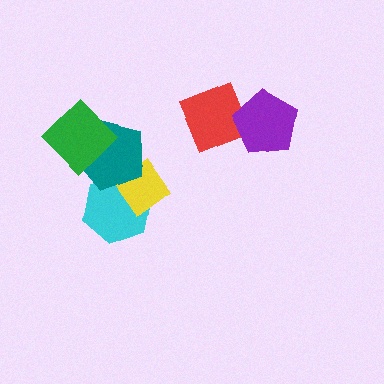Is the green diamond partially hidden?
No, no other shape covers it.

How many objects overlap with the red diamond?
1 object overlaps with the red diamond.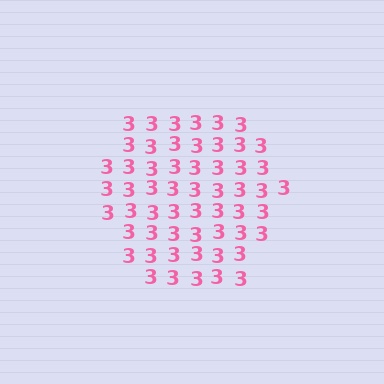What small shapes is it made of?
It is made of small digit 3's.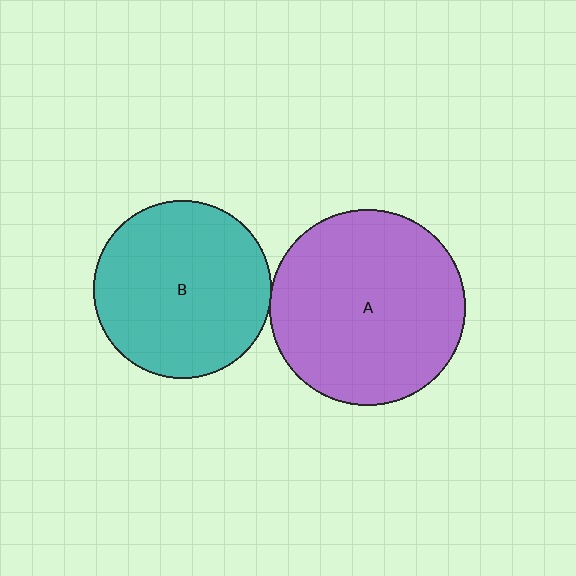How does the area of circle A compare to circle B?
Approximately 1.2 times.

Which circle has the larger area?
Circle A (purple).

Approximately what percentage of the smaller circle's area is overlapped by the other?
Approximately 5%.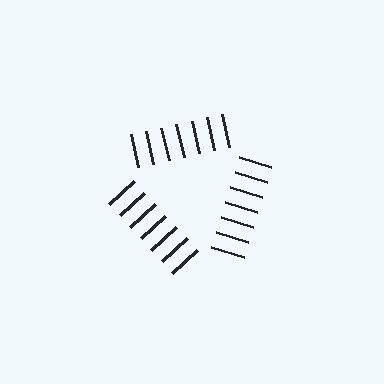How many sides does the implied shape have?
3 sides — the line-ends trace a triangle.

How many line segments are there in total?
21 — 7 along each of the 3 edges.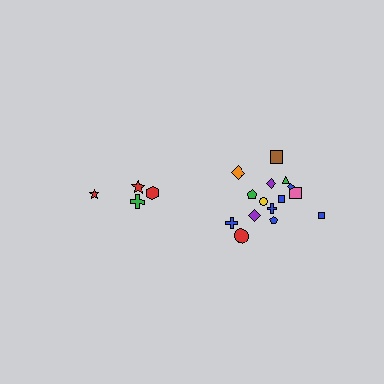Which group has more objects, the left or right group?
The right group.